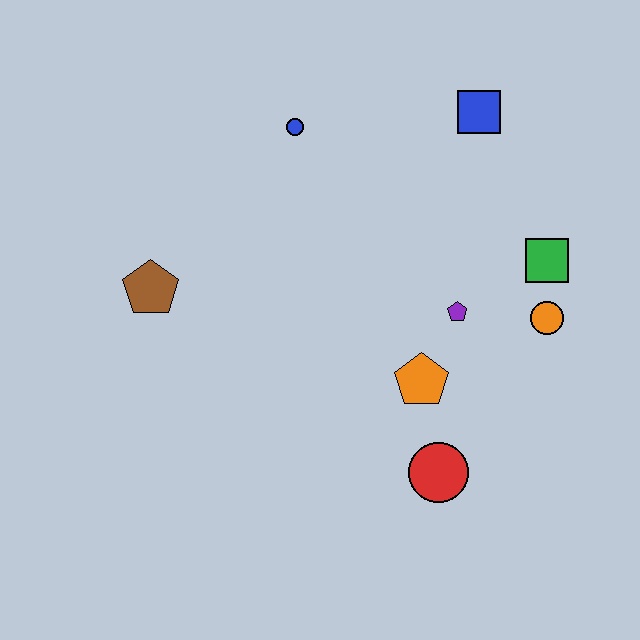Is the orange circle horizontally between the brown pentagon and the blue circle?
No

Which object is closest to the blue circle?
The blue square is closest to the blue circle.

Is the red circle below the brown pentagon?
Yes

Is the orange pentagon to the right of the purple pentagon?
No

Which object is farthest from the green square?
The brown pentagon is farthest from the green square.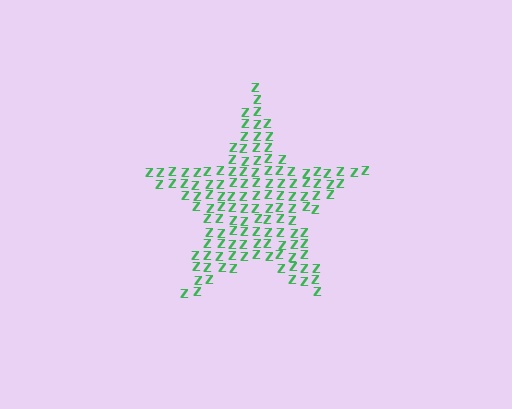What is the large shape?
The large shape is a star.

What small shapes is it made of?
It is made of small letter Z's.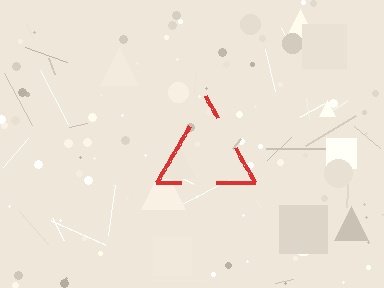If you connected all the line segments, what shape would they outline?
They would outline a triangle.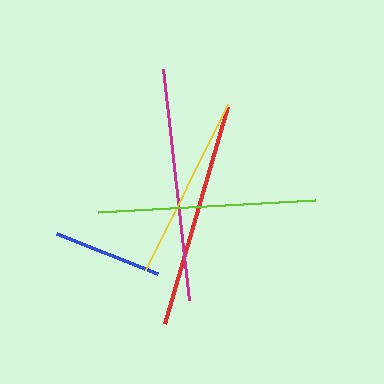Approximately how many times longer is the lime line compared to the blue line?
The lime line is approximately 2.0 times the length of the blue line.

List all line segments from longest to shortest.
From longest to shortest: magenta, red, lime, yellow, blue.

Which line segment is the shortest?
The blue line is the shortest at approximately 109 pixels.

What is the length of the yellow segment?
The yellow segment is approximately 185 pixels long.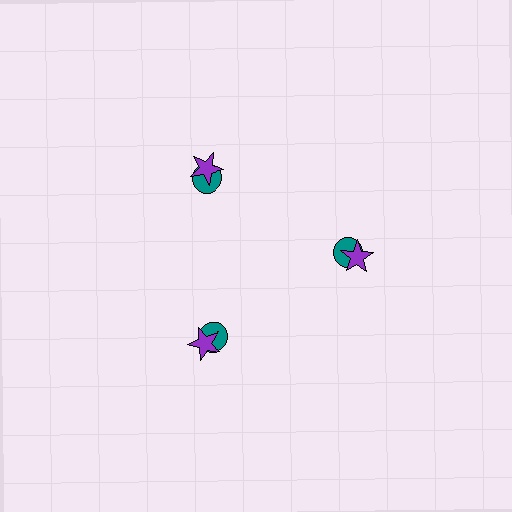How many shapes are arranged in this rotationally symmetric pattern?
There are 6 shapes, arranged in 3 groups of 2.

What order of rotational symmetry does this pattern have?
This pattern has 3-fold rotational symmetry.